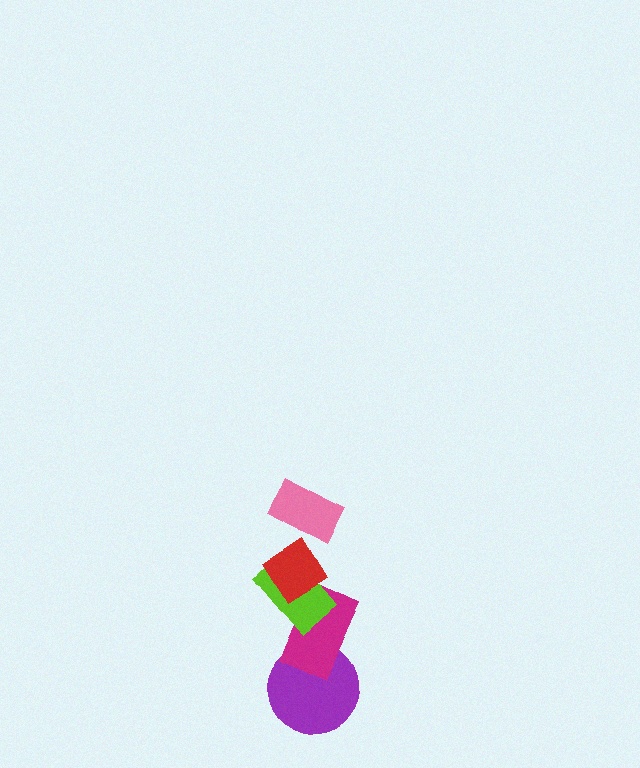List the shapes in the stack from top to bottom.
From top to bottom: the pink rectangle, the red diamond, the lime rectangle, the magenta rectangle, the purple circle.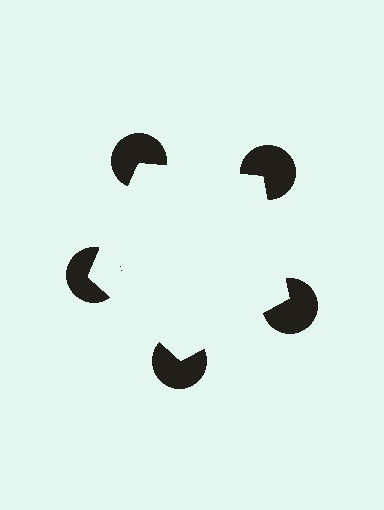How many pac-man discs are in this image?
There are 5 — one at each vertex of the illusory pentagon.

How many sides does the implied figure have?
5 sides.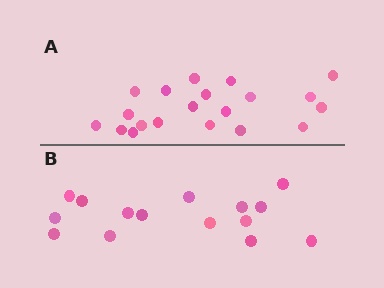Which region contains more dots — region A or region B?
Region A (the top region) has more dots.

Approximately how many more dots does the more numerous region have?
Region A has about 5 more dots than region B.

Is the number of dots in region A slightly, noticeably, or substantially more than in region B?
Region A has noticeably more, but not dramatically so. The ratio is roughly 1.3 to 1.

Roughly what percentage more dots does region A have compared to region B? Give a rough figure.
About 35% more.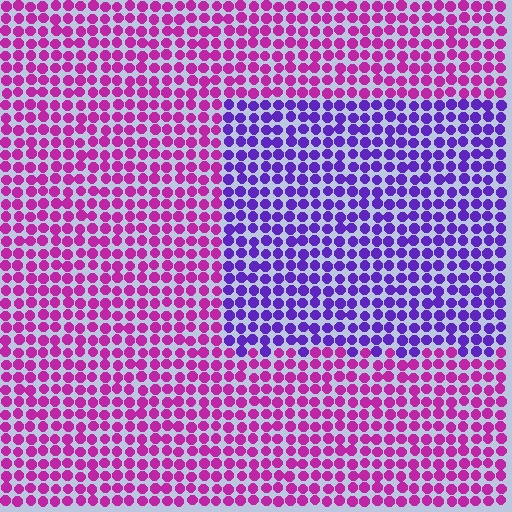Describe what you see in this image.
The image is filled with small magenta elements in a uniform arrangement. A rectangle-shaped region is visible where the elements are tinted to a slightly different hue, forming a subtle color boundary.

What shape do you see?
I see a rectangle.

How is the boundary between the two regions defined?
The boundary is defined purely by a slight shift in hue (about 48 degrees). Spacing, size, and orientation are identical on both sides.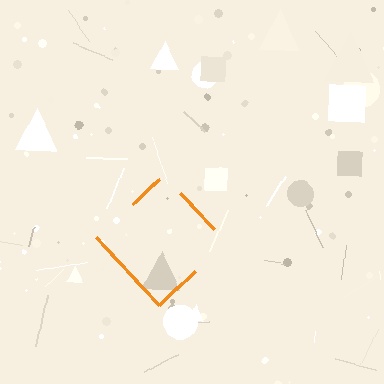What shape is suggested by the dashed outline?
The dashed outline suggests a diamond.